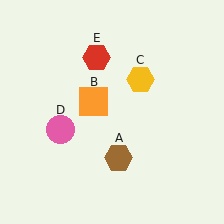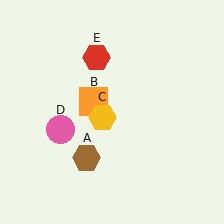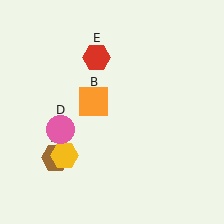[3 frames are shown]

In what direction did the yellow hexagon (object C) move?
The yellow hexagon (object C) moved down and to the left.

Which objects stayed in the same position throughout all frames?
Orange square (object B) and pink circle (object D) and red hexagon (object E) remained stationary.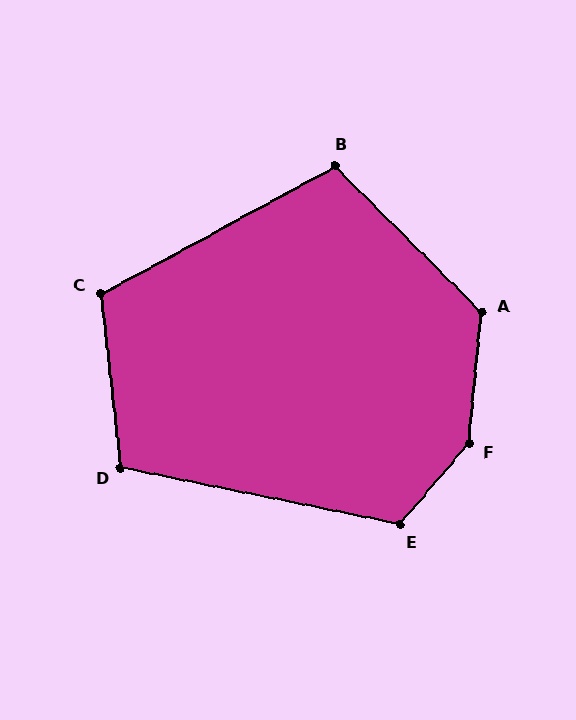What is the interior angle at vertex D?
Approximately 108 degrees (obtuse).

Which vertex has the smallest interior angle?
B, at approximately 107 degrees.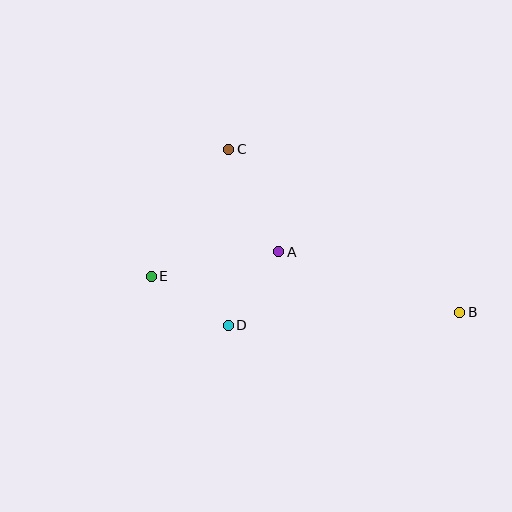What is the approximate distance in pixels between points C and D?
The distance between C and D is approximately 176 pixels.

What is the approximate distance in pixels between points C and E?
The distance between C and E is approximately 149 pixels.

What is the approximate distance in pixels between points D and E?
The distance between D and E is approximately 91 pixels.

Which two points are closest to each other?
Points A and D are closest to each other.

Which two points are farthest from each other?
Points B and E are farthest from each other.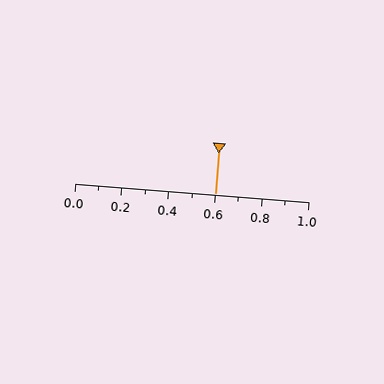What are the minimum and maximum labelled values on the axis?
The axis runs from 0.0 to 1.0.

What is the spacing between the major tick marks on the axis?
The major ticks are spaced 0.2 apart.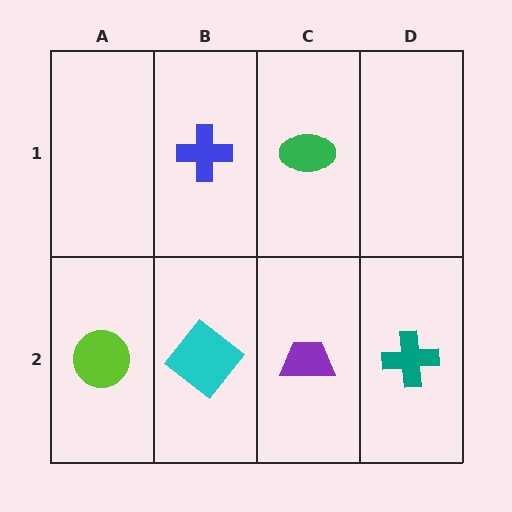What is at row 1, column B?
A blue cross.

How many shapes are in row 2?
4 shapes.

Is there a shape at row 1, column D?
No, that cell is empty.